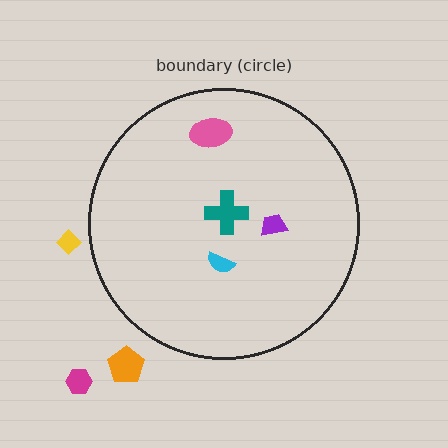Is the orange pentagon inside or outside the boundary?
Outside.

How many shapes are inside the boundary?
4 inside, 3 outside.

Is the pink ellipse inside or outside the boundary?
Inside.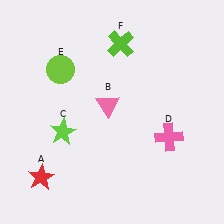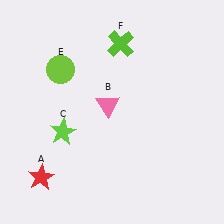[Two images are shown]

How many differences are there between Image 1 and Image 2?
There is 1 difference between the two images.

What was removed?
The pink cross (D) was removed in Image 2.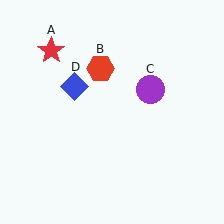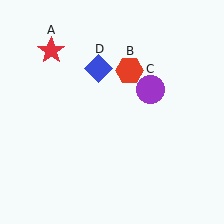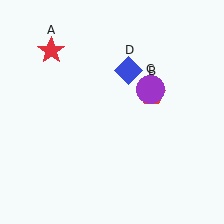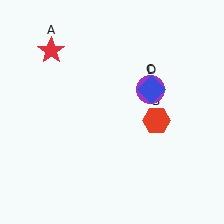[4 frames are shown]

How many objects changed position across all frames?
2 objects changed position: red hexagon (object B), blue diamond (object D).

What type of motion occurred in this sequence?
The red hexagon (object B), blue diamond (object D) rotated clockwise around the center of the scene.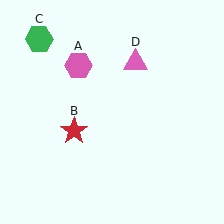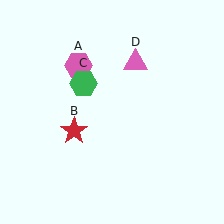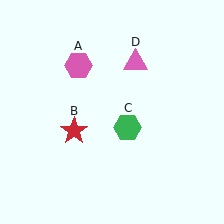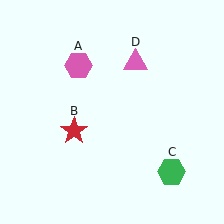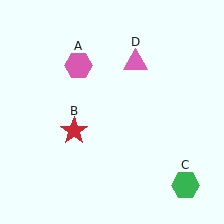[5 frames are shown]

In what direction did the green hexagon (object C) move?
The green hexagon (object C) moved down and to the right.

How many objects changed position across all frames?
1 object changed position: green hexagon (object C).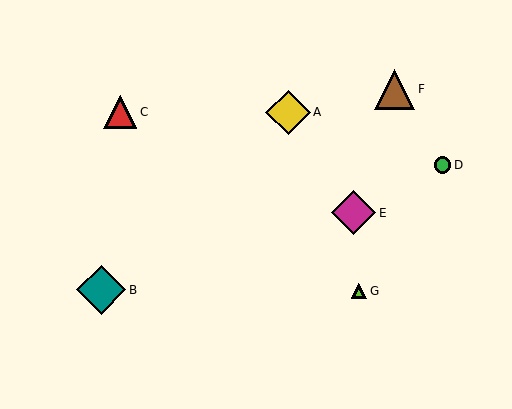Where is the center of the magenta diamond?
The center of the magenta diamond is at (354, 213).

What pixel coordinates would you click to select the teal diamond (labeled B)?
Click at (101, 290) to select the teal diamond B.